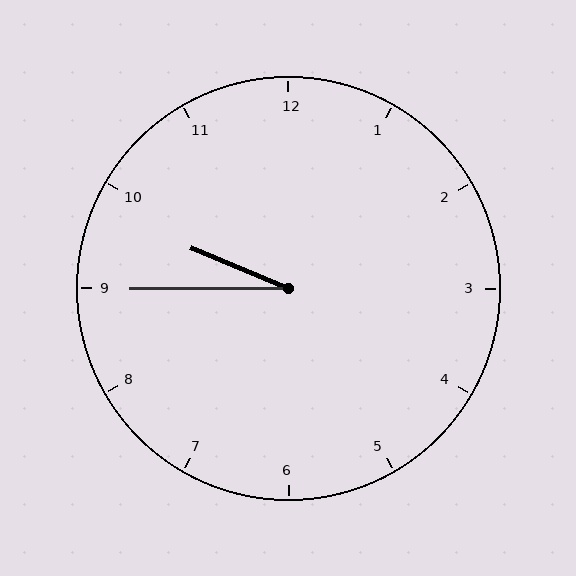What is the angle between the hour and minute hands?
Approximately 22 degrees.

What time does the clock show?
9:45.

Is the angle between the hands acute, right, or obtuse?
It is acute.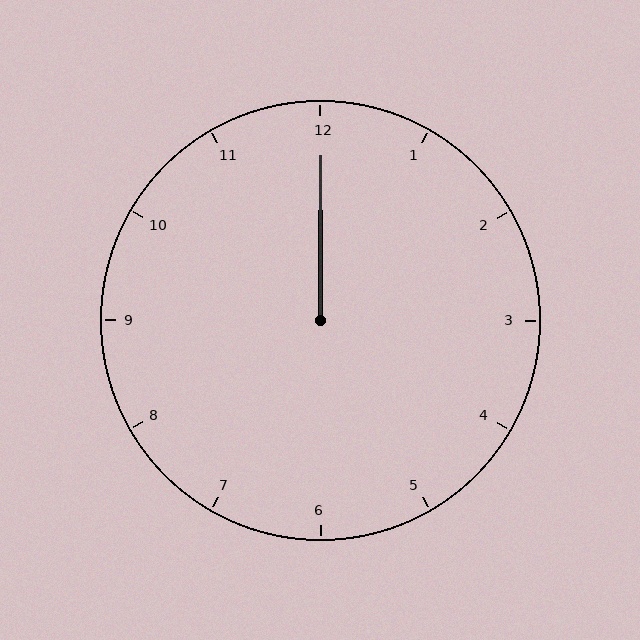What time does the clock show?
12:00.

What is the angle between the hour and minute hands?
Approximately 0 degrees.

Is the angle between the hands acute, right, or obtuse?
It is acute.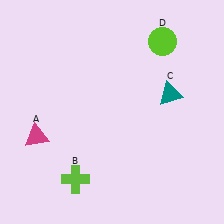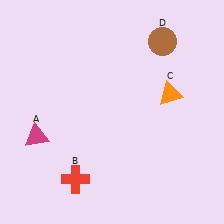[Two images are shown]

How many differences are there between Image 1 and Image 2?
There are 3 differences between the two images.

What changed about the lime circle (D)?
In Image 1, D is lime. In Image 2, it changed to brown.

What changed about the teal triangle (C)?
In Image 1, C is teal. In Image 2, it changed to orange.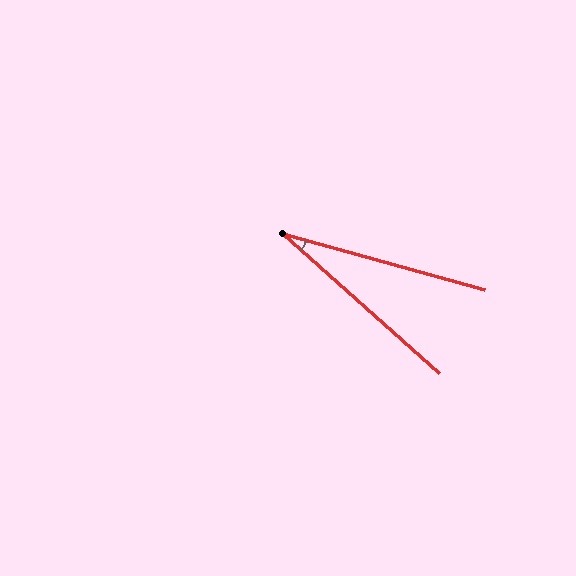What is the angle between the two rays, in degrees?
Approximately 26 degrees.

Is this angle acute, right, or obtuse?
It is acute.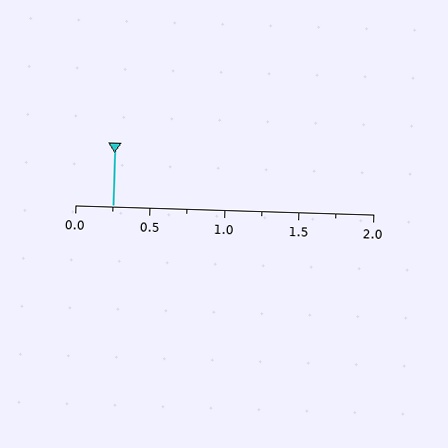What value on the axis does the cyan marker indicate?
The marker indicates approximately 0.25.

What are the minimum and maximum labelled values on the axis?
The axis runs from 0.0 to 2.0.